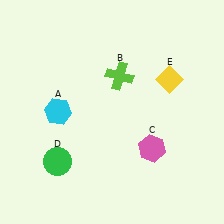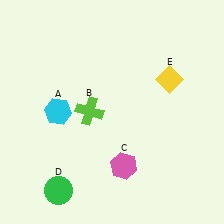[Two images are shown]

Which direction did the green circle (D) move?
The green circle (D) moved down.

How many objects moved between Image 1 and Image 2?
3 objects moved between the two images.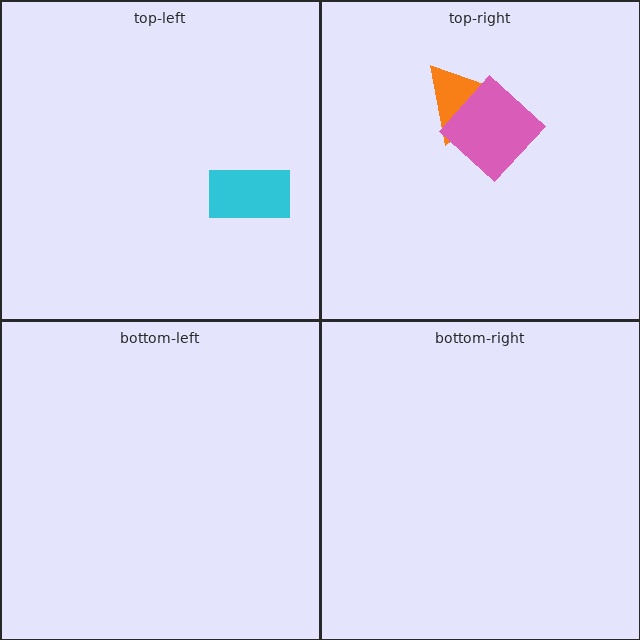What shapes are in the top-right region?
The orange triangle, the pink diamond.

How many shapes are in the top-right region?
2.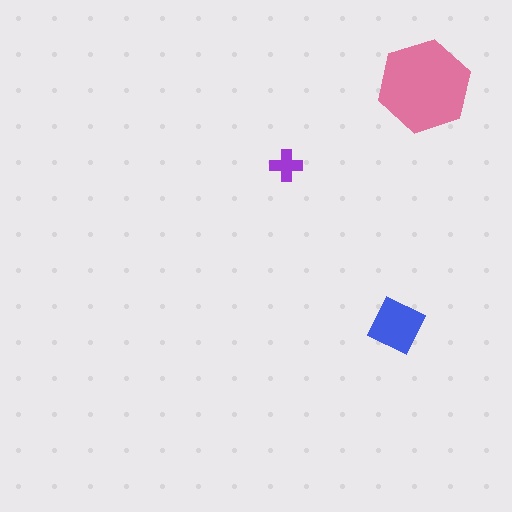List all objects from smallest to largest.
The purple cross, the blue square, the pink hexagon.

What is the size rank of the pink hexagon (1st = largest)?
1st.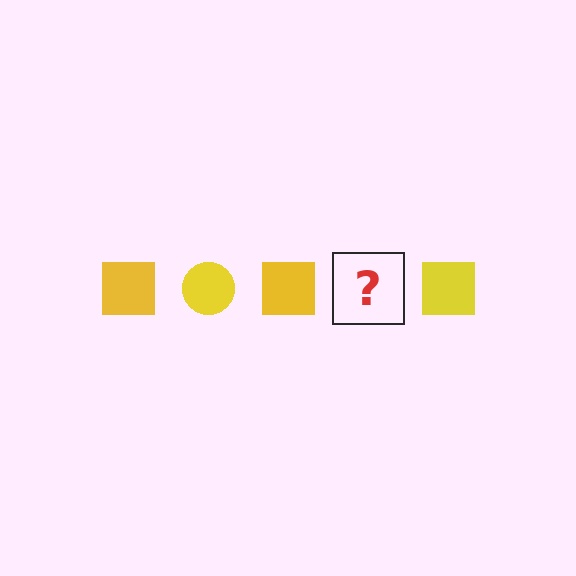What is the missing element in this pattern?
The missing element is a yellow circle.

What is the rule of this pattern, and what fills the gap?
The rule is that the pattern cycles through square, circle shapes in yellow. The gap should be filled with a yellow circle.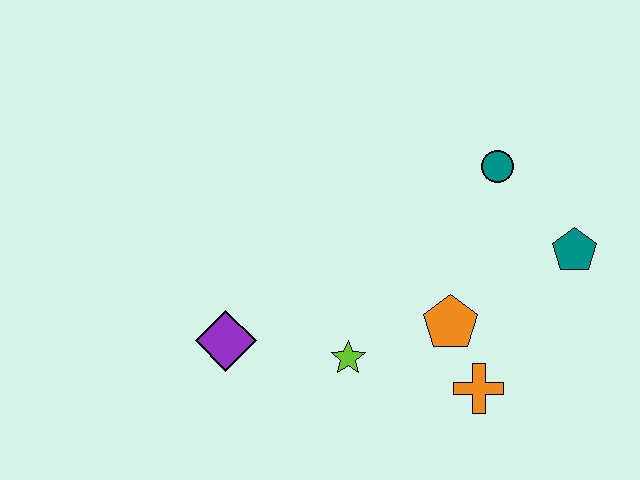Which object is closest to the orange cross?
The orange pentagon is closest to the orange cross.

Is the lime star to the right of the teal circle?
No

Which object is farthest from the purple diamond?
The teal pentagon is farthest from the purple diamond.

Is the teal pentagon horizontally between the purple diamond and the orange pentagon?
No